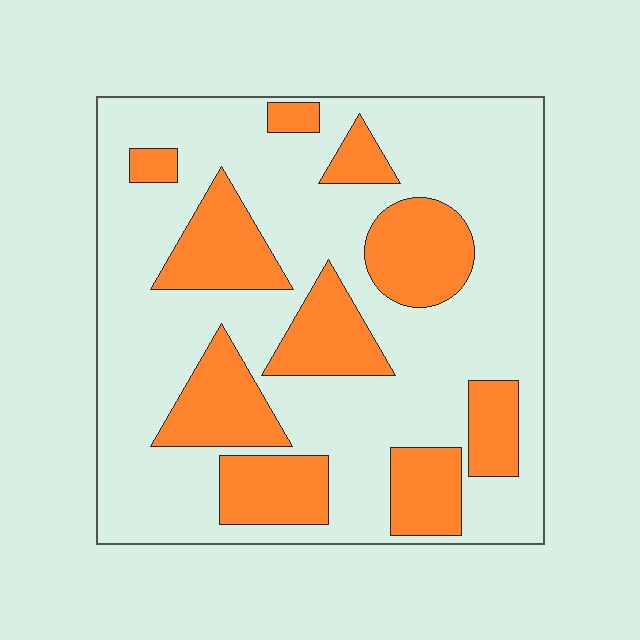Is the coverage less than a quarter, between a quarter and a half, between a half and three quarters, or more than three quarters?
Between a quarter and a half.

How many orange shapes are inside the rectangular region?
10.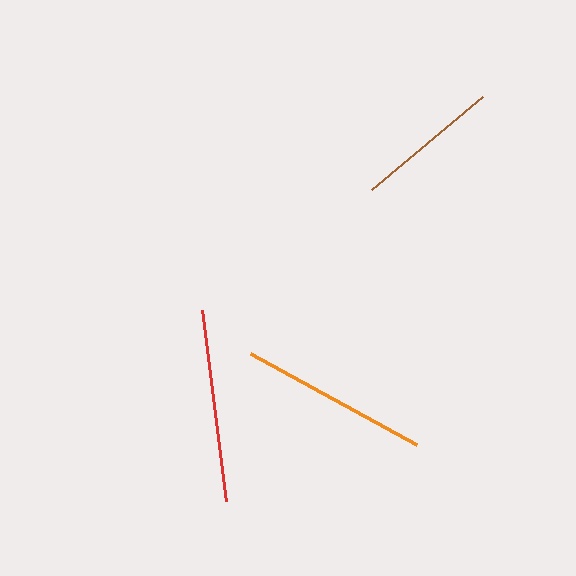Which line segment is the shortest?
The brown line is the shortest at approximately 145 pixels.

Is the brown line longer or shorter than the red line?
The red line is longer than the brown line.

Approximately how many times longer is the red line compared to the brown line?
The red line is approximately 1.3 times the length of the brown line.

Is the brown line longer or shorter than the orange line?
The orange line is longer than the brown line.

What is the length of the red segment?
The red segment is approximately 192 pixels long.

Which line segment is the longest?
The red line is the longest at approximately 192 pixels.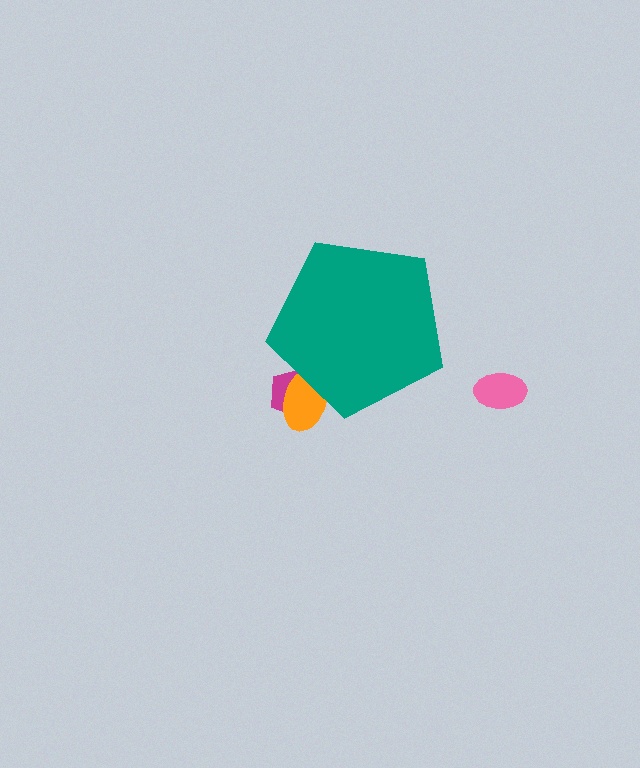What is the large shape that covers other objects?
A teal pentagon.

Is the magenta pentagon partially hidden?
Yes, the magenta pentagon is partially hidden behind the teal pentagon.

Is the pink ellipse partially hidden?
No, the pink ellipse is fully visible.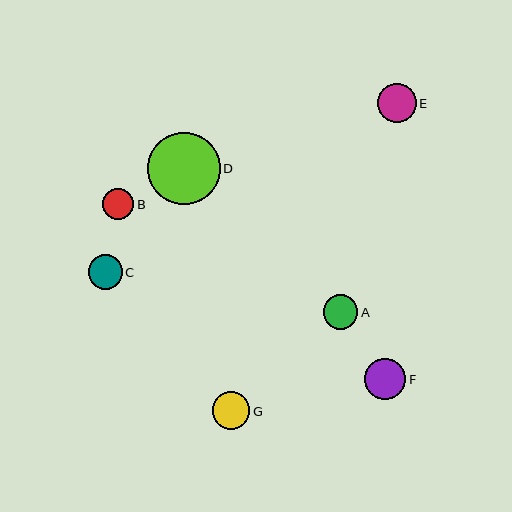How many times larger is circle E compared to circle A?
Circle E is approximately 1.1 times the size of circle A.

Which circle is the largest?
Circle D is the largest with a size of approximately 72 pixels.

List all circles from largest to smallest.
From largest to smallest: D, F, E, G, A, C, B.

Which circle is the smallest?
Circle B is the smallest with a size of approximately 31 pixels.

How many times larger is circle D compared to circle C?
Circle D is approximately 2.1 times the size of circle C.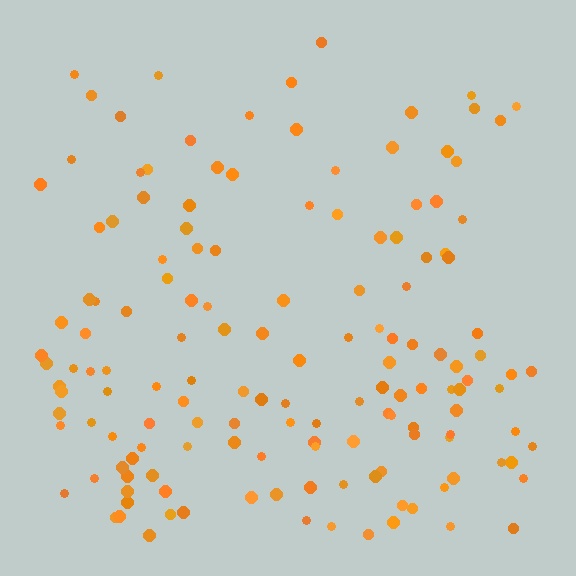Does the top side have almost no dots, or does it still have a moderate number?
Still a moderate number, just noticeably fewer than the bottom.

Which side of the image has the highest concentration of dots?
The bottom.